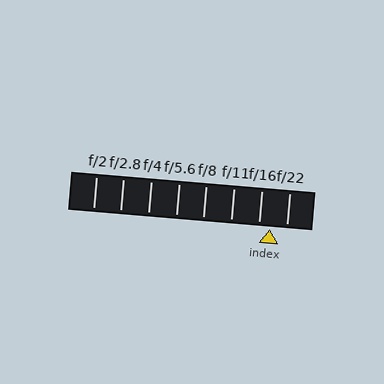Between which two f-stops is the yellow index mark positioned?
The index mark is between f/16 and f/22.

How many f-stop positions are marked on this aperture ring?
There are 8 f-stop positions marked.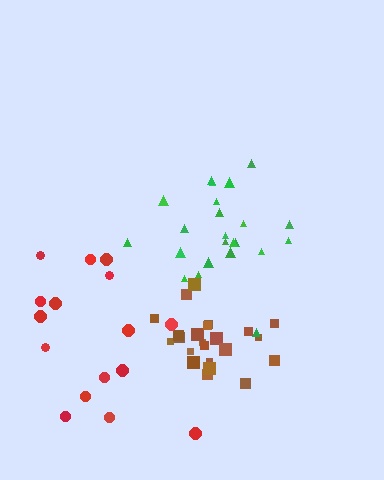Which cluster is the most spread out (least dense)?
Red.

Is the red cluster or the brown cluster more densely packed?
Brown.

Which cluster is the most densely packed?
Brown.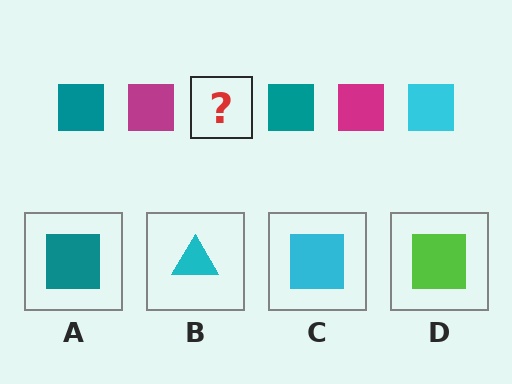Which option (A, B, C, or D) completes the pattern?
C.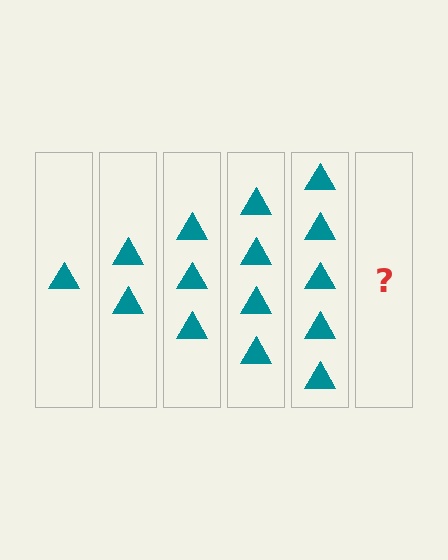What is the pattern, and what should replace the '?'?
The pattern is that each step adds one more triangle. The '?' should be 6 triangles.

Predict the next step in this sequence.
The next step is 6 triangles.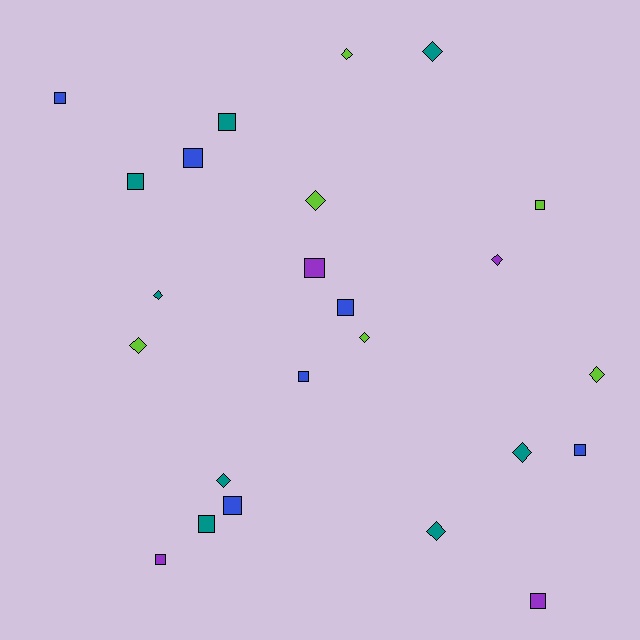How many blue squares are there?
There are 6 blue squares.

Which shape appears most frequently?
Square, with 13 objects.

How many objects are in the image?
There are 24 objects.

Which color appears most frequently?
Teal, with 8 objects.